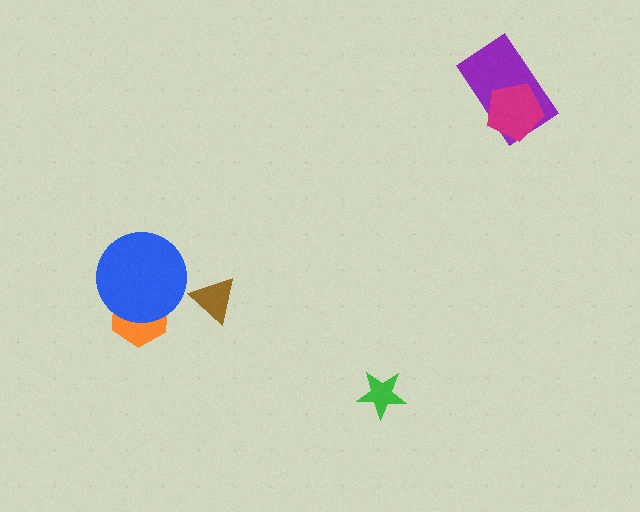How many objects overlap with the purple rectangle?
1 object overlaps with the purple rectangle.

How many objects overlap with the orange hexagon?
1 object overlaps with the orange hexagon.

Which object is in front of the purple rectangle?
The magenta pentagon is in front of the purple rectangle.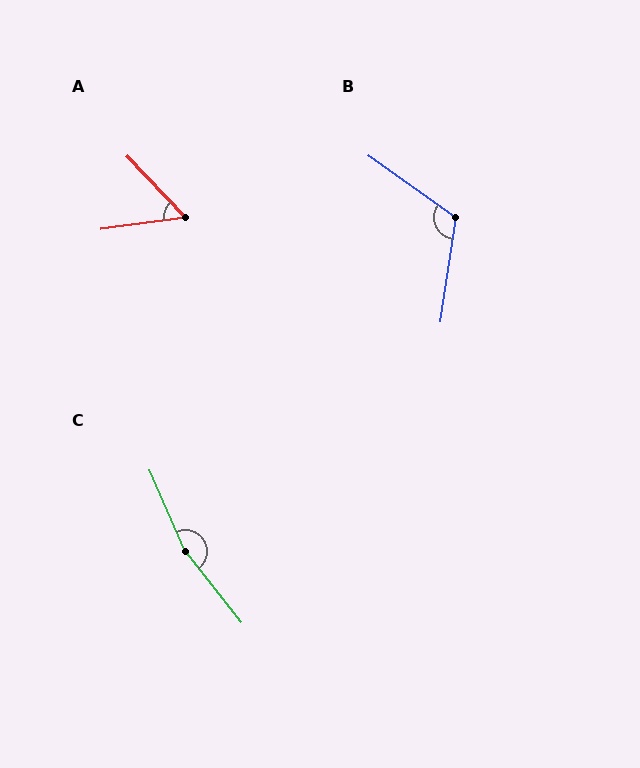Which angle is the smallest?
A, at approximately 55 degrees.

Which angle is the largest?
C, at approximately 165 degrees.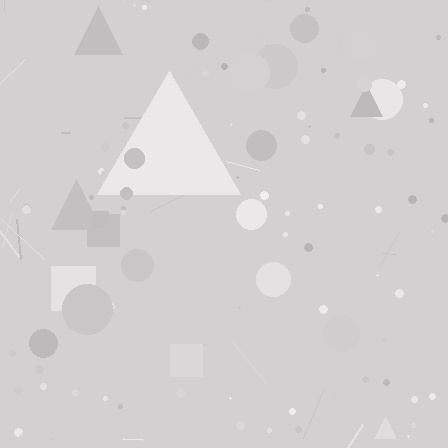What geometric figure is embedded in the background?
A triangle is embedded in the background.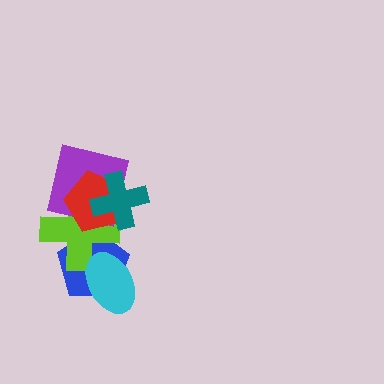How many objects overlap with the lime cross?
5 objects overlap with the lime cross.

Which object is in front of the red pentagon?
The teal cross is in front of the red pentagon.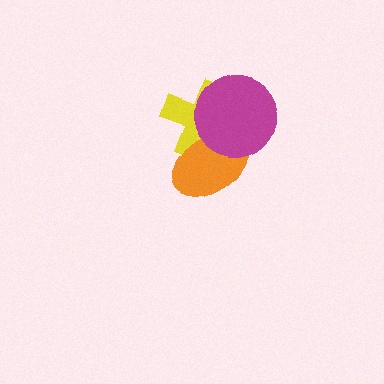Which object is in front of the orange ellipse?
The magenta circle is in front of the orange ellipse.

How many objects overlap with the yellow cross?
2 objects overlap with the yellow cross.